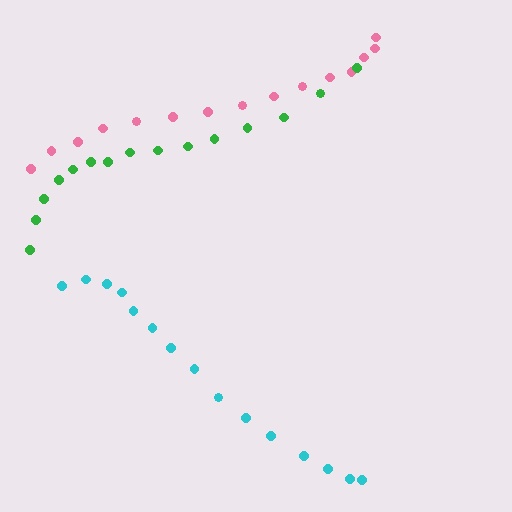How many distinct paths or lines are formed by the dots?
There are 3 distinct paths.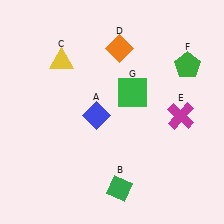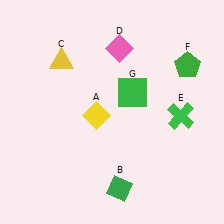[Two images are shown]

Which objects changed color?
A changed from blue to yellow. D changed from orange to pink. E changed from magenta to green.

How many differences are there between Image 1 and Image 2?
There are 3 differences between the two images.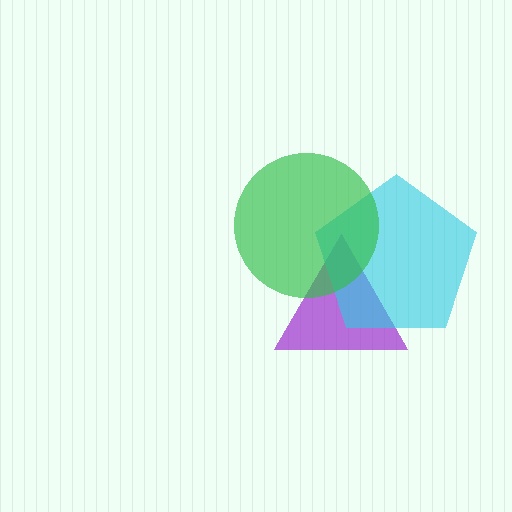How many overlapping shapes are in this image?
There are 3 overlapping shapes in the image.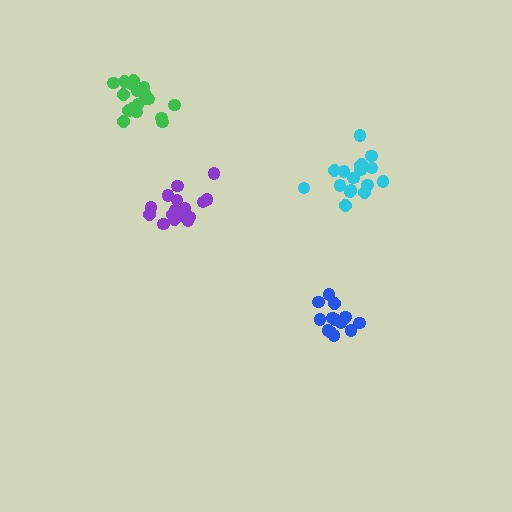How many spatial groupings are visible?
There are 4 spatial groupings.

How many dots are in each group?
Group 1: 16 dots, Group 2: 18 dots, Group 3: 17 dots, Group 4: 14 dots (65 total).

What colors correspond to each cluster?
The clusters are colored: purple, green, cyan, blue.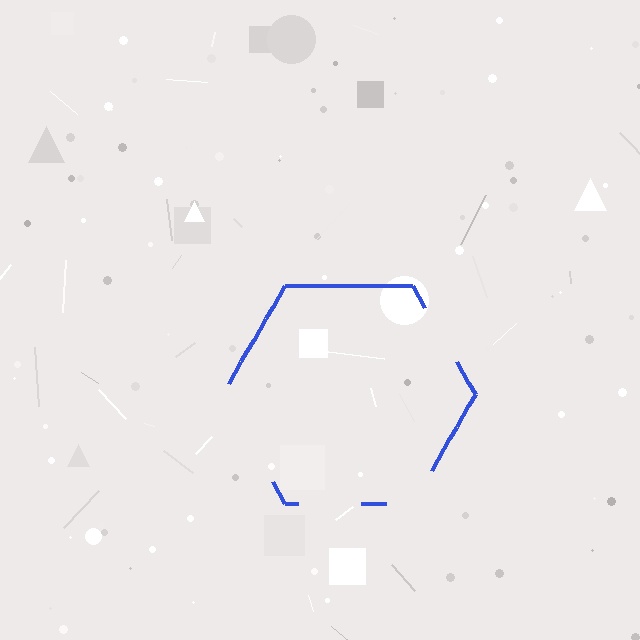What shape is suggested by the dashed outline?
The dashed outline suggests a hexagon.